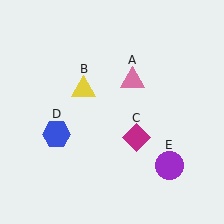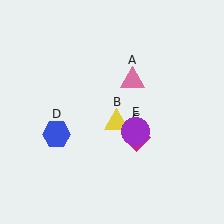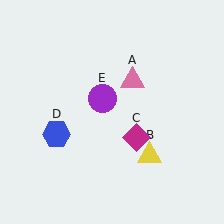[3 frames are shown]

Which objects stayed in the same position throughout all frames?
Pink triangle (object A) and magenta diamond (object C) and blue hexagon (object D) remained stationary.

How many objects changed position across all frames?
2 objects changed position: yellow triangle (object B), purple circle (object E).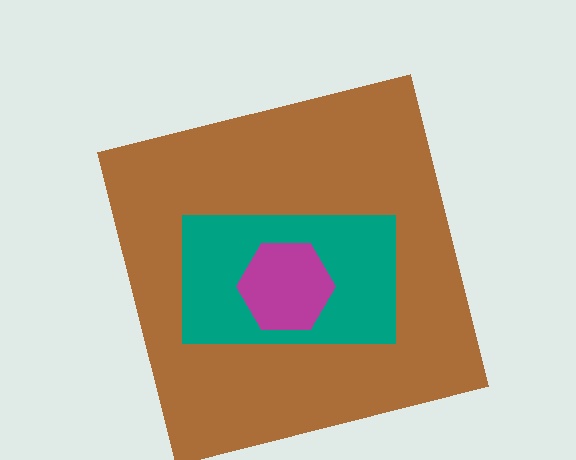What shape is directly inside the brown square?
The teal rectangle.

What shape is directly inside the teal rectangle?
The magenta hexagon.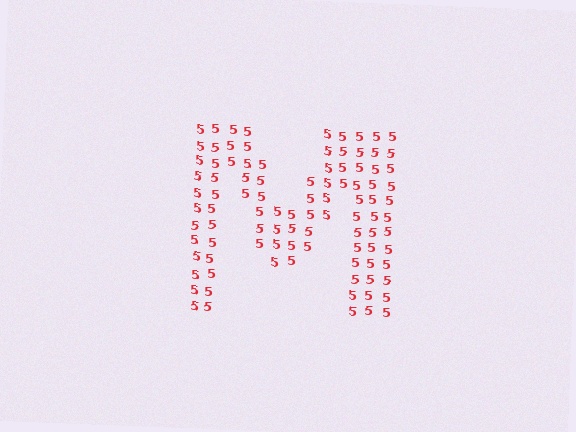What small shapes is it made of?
It is made of small digit 5's.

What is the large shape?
The large shape is the letter M.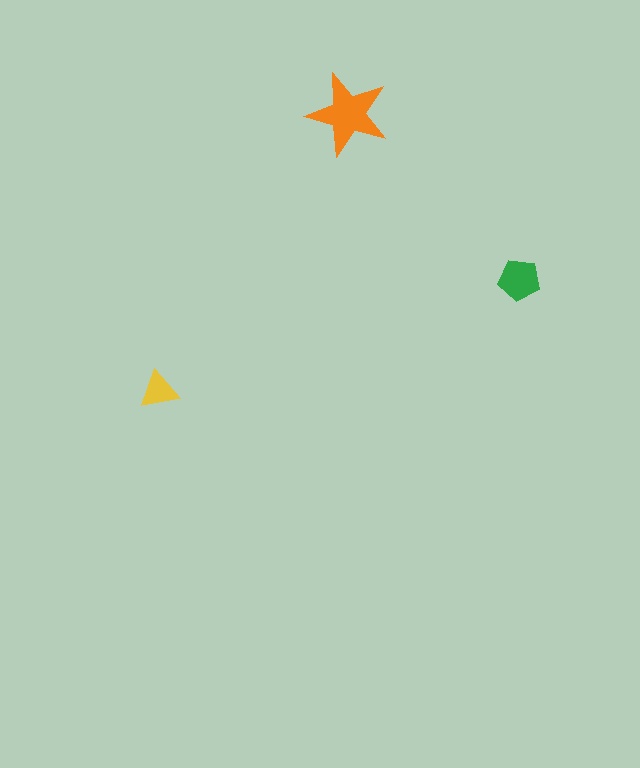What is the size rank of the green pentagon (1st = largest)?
2nd.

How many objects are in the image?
There are 3 objects in the image.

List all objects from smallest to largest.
The yellow triangle, the green pentagon, the orange star.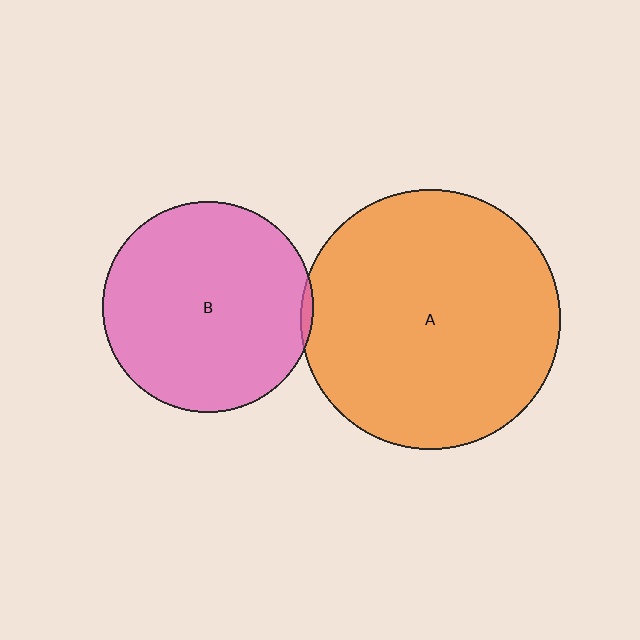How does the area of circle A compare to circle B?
Approximately 1.5 times.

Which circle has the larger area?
Circle A (orange).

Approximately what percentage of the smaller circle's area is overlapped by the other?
Approximately 5%.